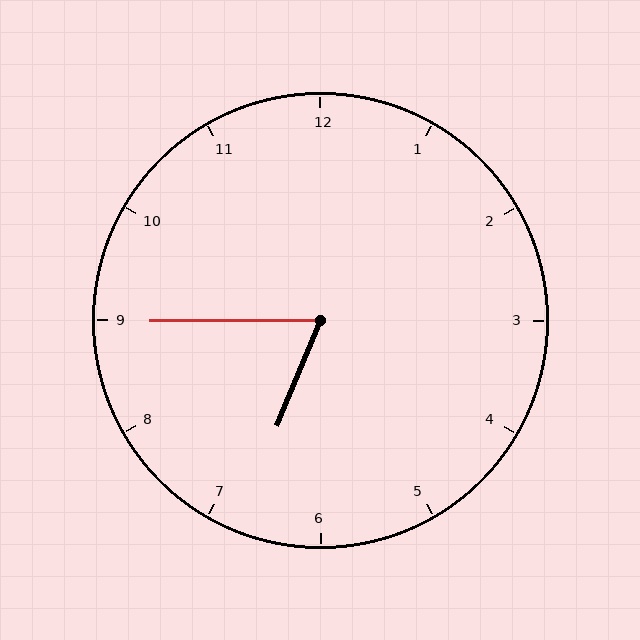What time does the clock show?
6:45.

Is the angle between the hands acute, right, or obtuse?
It is acute.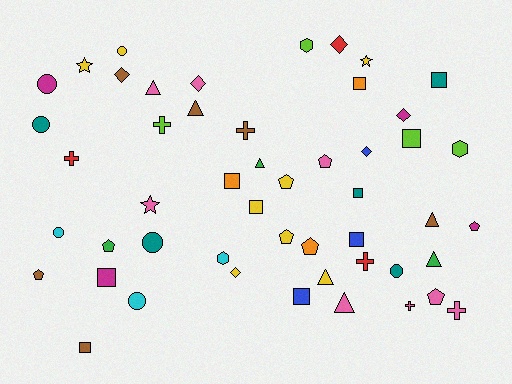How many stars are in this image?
There are 3 stars.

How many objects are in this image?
There are 50 objects.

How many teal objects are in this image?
There are 5 teal objects.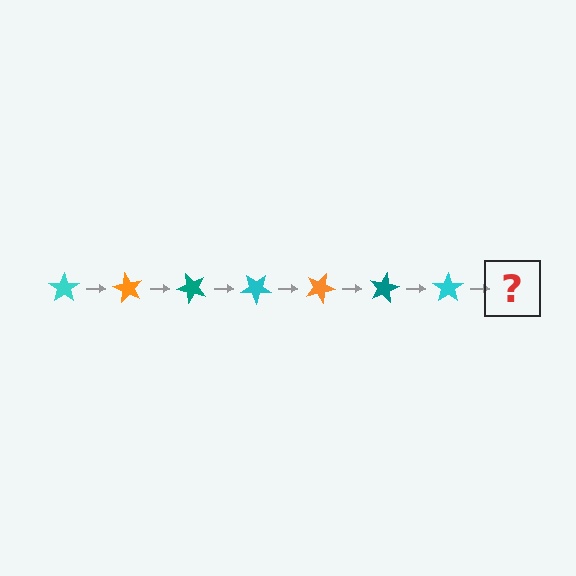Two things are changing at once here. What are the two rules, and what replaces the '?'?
The two rules are that it rotates 60 degrees each step and the color cycles through cyan, orange, and teal. The '?' should be an orange star, rotated 420 degrees from the start.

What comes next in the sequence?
The next element should be an orange star, rotated 420 degrees from the start.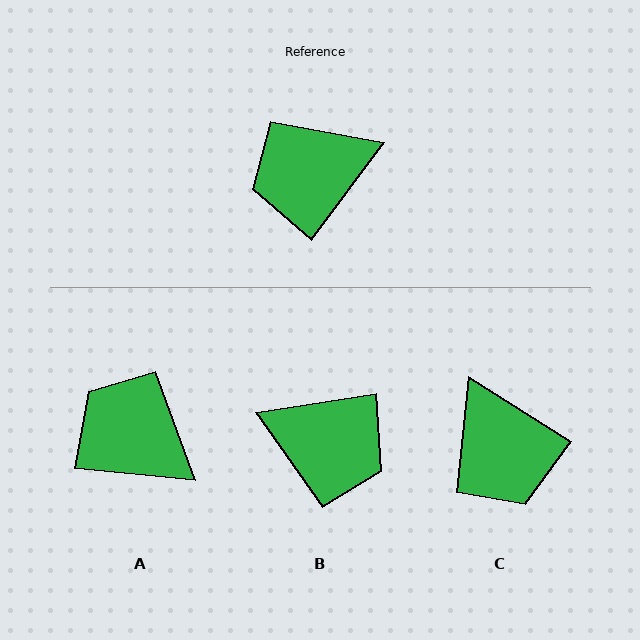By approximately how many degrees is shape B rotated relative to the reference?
Approximately 135 degrees counter-clockwise.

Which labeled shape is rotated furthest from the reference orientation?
B, about 135 degrees away.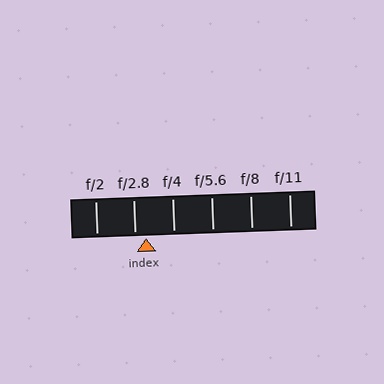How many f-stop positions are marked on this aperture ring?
There are 6 f-stop positions marked.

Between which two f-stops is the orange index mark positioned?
The index mark is between f/2.8 and f/4.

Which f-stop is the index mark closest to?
The index mark is closest to f/2.8.